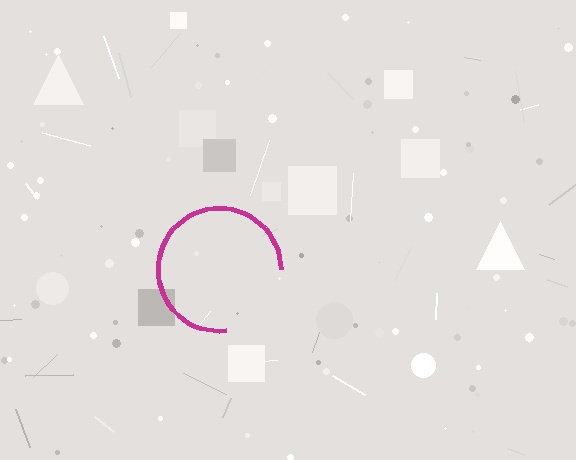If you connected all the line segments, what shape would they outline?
They would outline a circle.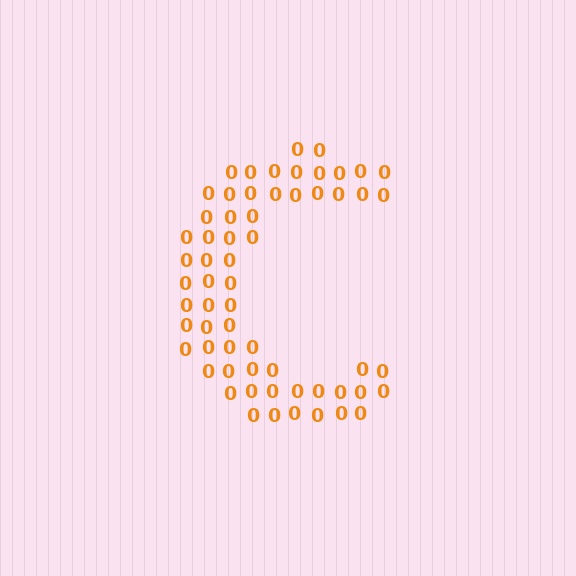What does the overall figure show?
The overall figure shows the letter C.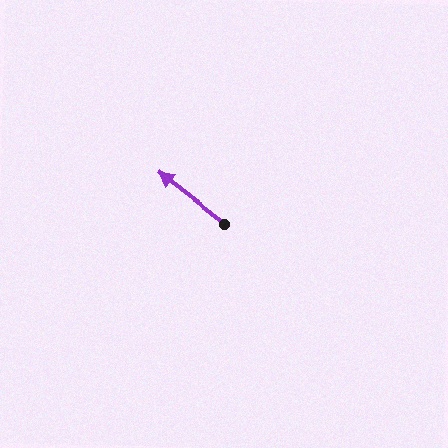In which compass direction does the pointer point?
Northwest.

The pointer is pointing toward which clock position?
Roughly 10 o'clock.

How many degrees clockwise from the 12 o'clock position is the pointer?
Approximately 308 degrees.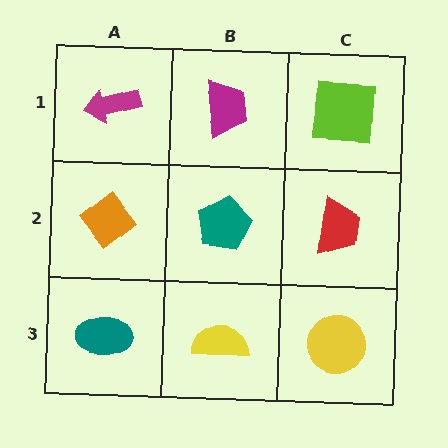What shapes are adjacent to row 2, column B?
A magenta trapezoid (row 1, column B), a yellow semicircle (row 3, column B), an orange diamond (row 2, column A), a red trapezoid (row 2, column C).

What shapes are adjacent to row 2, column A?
A magenta arrow (row 1, column A), a teal ellipse (row 3, column A), a teal pentagon (row 2, column B).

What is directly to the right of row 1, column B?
A lime square.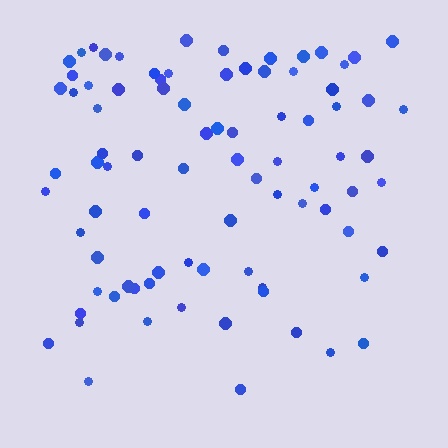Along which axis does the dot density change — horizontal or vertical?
Vertical.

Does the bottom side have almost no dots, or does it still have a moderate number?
Still a moderate number, just noticeably fewer than the top.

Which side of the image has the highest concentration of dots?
The top.